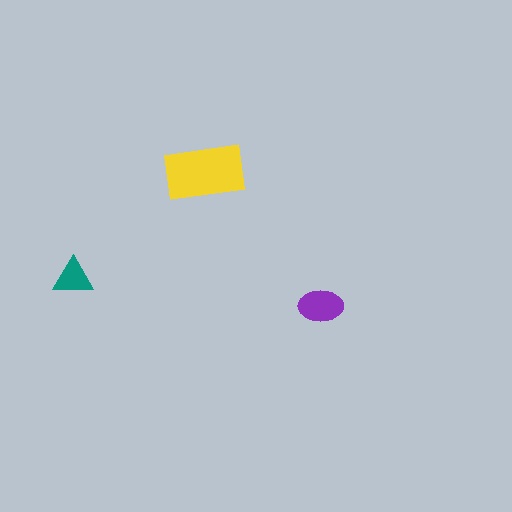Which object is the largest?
The yellow rectangle.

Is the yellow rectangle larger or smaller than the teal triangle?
Larger.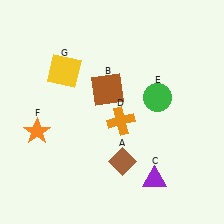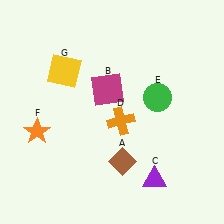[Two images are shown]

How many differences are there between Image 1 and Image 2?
There is 1 difference between the two images.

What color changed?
The square (B) changed from brown in Image 1 to magenta in Image 2.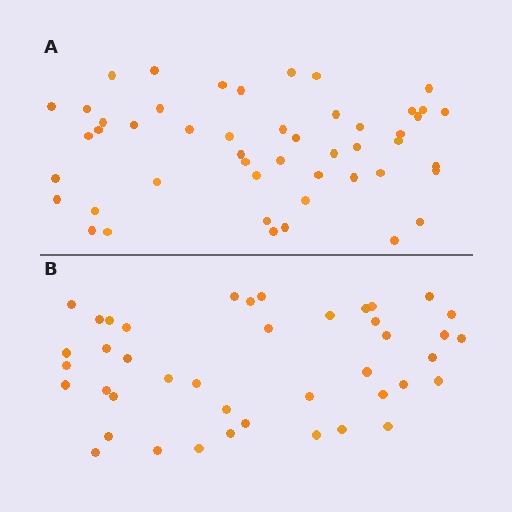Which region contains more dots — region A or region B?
Region A (the top region) has more dots.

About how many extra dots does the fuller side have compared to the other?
Region A has roughly 8 or so more dots than region B.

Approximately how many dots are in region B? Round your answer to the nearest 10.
About 40 dots. (The exact count is 42, which rounds to 40.)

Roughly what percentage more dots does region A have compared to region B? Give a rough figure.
About 15% more.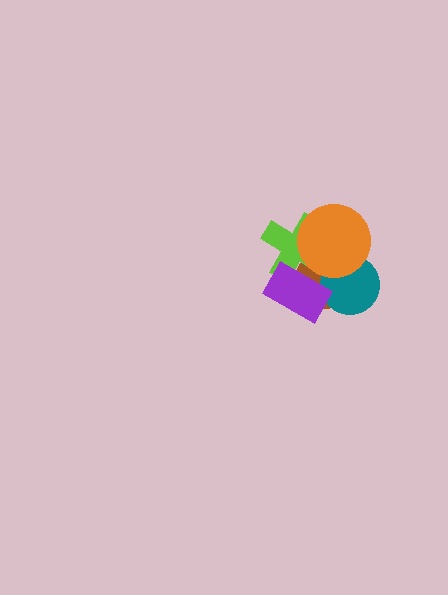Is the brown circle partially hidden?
Yes, it is partially covered by another shape.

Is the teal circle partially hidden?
Yes, it is partially covered by another shape.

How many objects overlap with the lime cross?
3 objects overlap with the lime cross.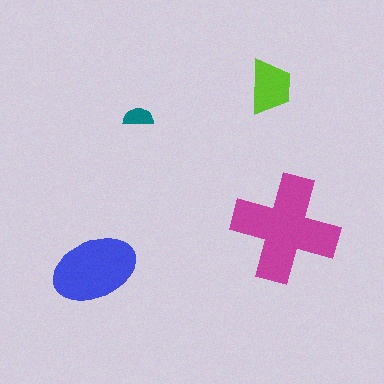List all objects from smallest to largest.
The teal semicircle, the lime trapezoid, the blue ellipse, the magenta cross.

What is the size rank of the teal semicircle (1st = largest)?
4th.